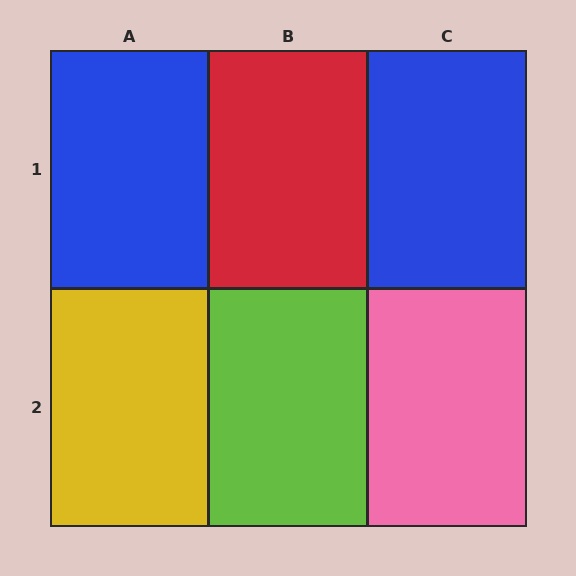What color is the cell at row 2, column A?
Yellow.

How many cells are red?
1 cell is red.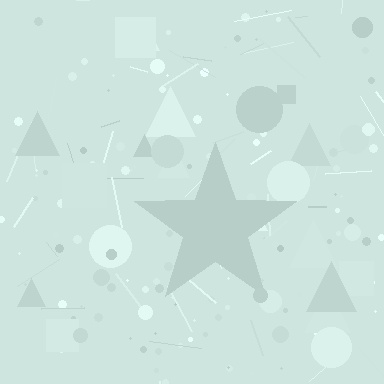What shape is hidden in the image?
A star is hidden in the image.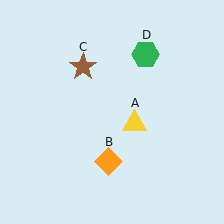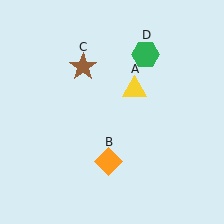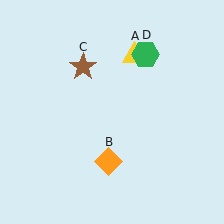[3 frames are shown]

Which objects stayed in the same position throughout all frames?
Orange diamond (object B) and brown star (object C) and green hexagon (object D) remained stationary.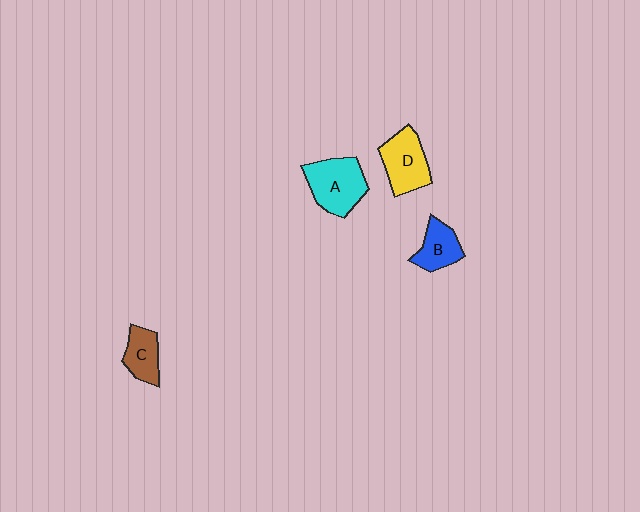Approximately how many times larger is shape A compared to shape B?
Approximately 1.6 times.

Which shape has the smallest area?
Shape C (brown).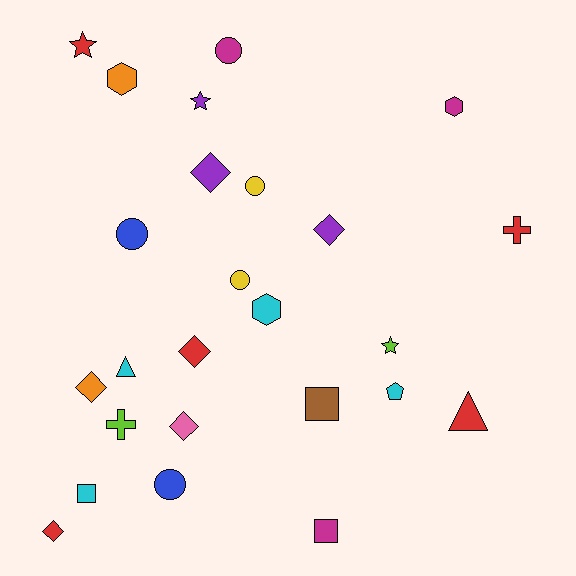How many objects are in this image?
There are 25 objects.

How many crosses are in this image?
There are 2 crosses.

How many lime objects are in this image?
There are 2 lime objects.